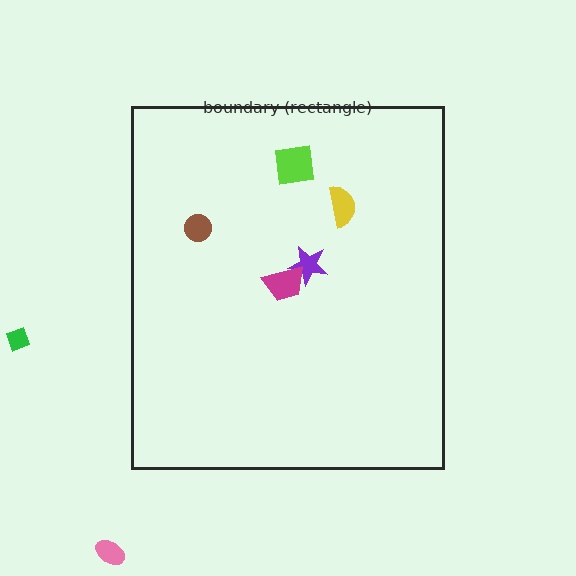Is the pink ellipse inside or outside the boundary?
Outside.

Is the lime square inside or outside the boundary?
Inside.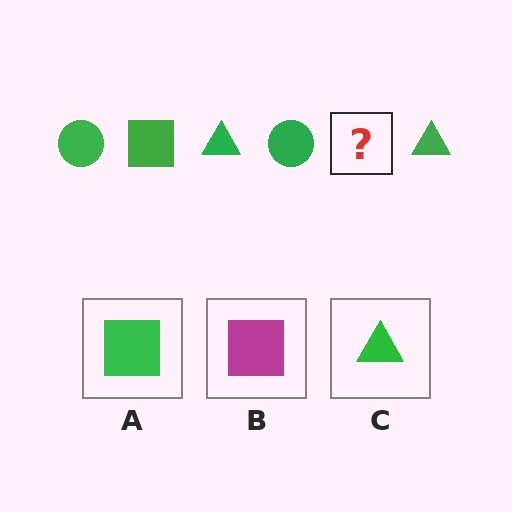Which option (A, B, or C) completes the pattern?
A.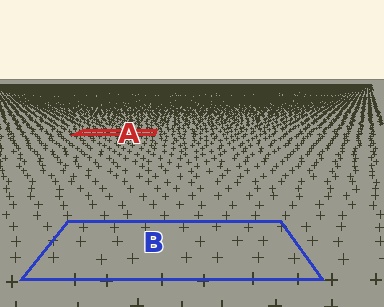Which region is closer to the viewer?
Region B is closer. The texture elements there are larger and more spread out.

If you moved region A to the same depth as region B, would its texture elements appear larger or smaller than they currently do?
They would appear larger. At a closer depth, the same texture elements are projected at a bigger on-screen size.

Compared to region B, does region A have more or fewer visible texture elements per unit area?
Region A has more texture elements per unit area — they are packed more densely because it is farther away.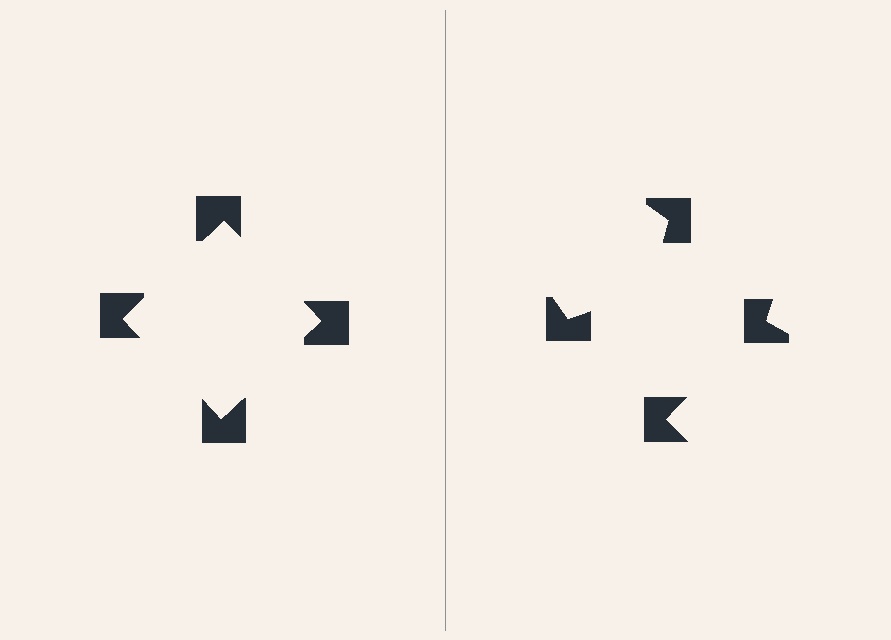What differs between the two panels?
The notched squares are positioned identically on both sides; only the wedge orientations differ. On the left they align to a square; on the right they are misaligned.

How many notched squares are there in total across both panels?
8 — 4 on each side.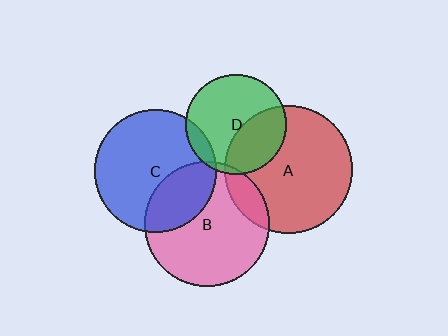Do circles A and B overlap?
Yes.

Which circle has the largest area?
Circle A (red).